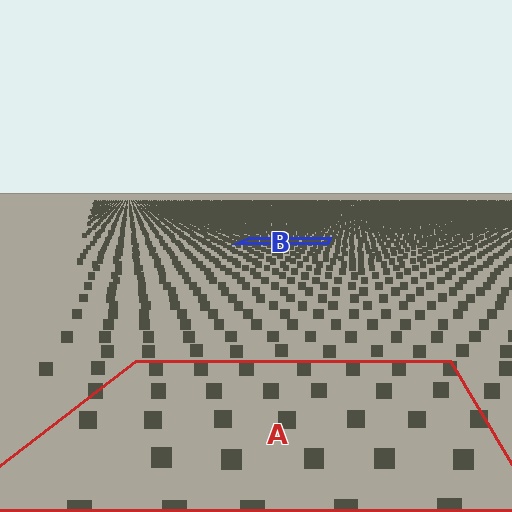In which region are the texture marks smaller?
The texture marks are smaller in region B, because it is farther away.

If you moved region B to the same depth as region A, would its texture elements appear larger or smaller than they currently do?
They would appear larger. At a closer depth, the same texture elements are projected at a bigger on-screen size.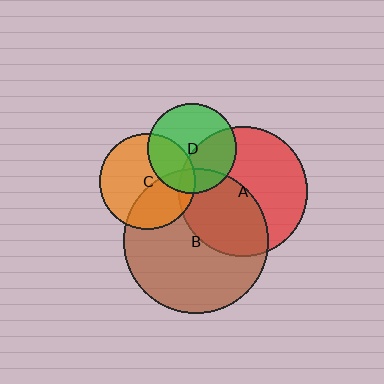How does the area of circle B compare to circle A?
Approximately 1.2 times.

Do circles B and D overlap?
Yes.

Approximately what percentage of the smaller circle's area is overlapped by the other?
Approximately 20%.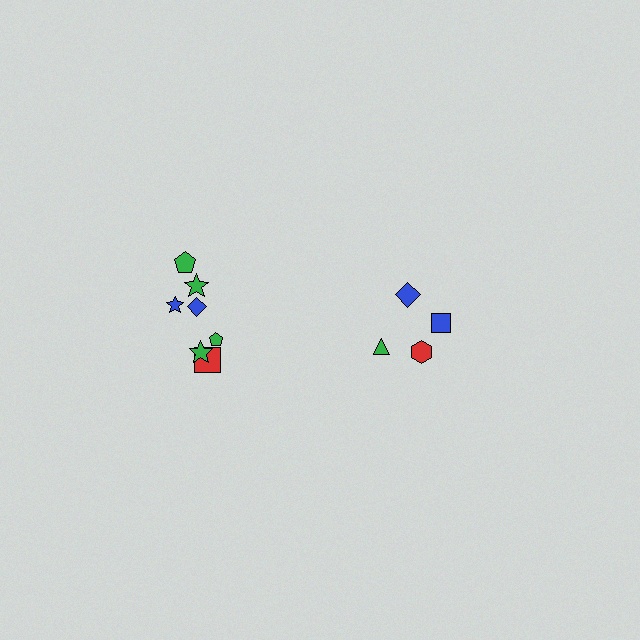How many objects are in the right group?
There are 4 objects.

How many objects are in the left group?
There are 7 objects.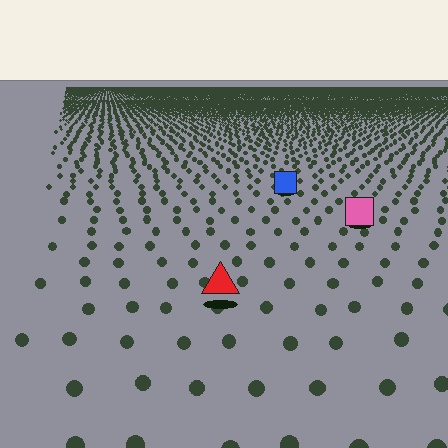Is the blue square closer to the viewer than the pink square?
No. The pink square is closer — you can tell from the texture gradient: the ground texture is coarser near it.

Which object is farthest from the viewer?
The blue square is farthest from the viewer. It appears smaller and the ground texture around it is denser.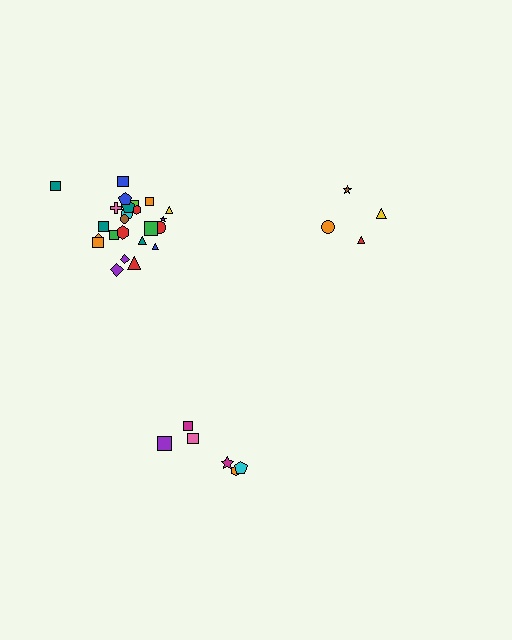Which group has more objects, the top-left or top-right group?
The top-left group.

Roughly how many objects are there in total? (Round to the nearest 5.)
Roughly 35 objects in total.